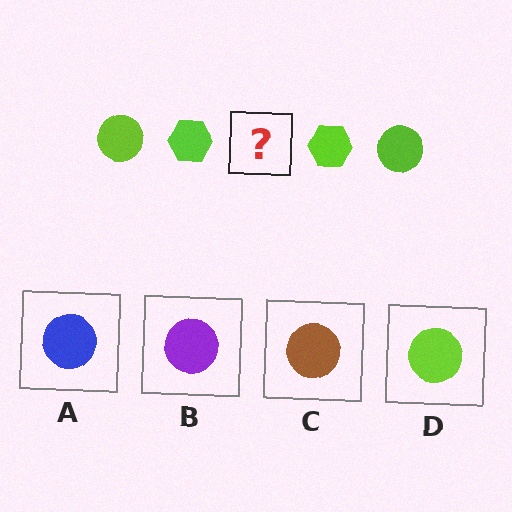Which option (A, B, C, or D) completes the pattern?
D.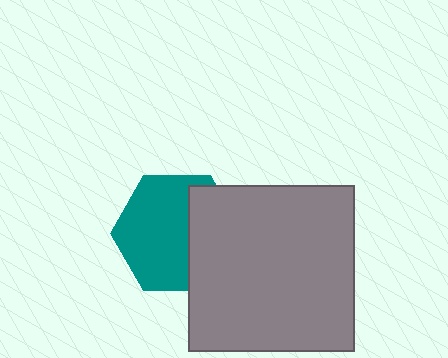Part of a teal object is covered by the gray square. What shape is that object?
It is a hexagon.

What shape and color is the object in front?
The object in front is a gray square.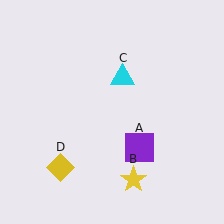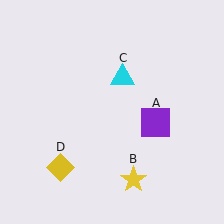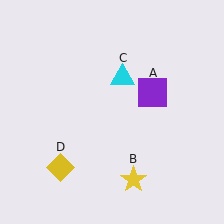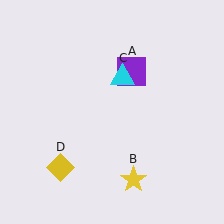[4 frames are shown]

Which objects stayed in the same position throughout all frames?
Yellow star (object B) and cyan triangle (object C) and yellow diamond (object D) remained stationary.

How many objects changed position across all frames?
1 object changed position: purple square (object A).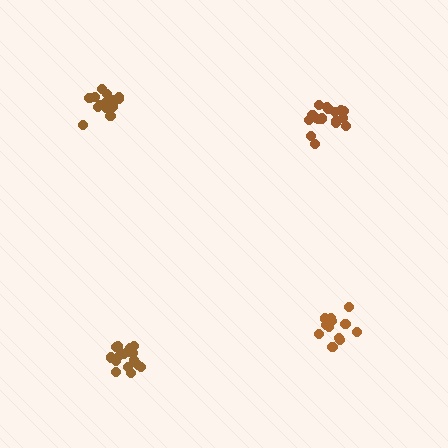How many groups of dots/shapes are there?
There are 4 groups.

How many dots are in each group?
Group 1: 17 dots, Group 2: 15 dots, Group 3: 13 dots, Group 4: 16 dots (61 total).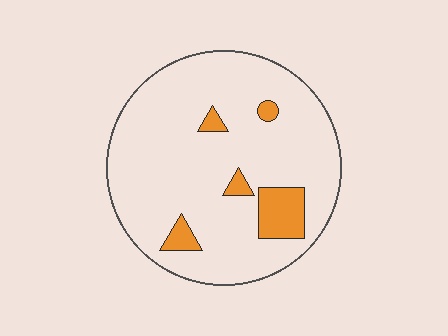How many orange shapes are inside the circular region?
5.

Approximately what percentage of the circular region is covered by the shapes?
Approximately 10%.